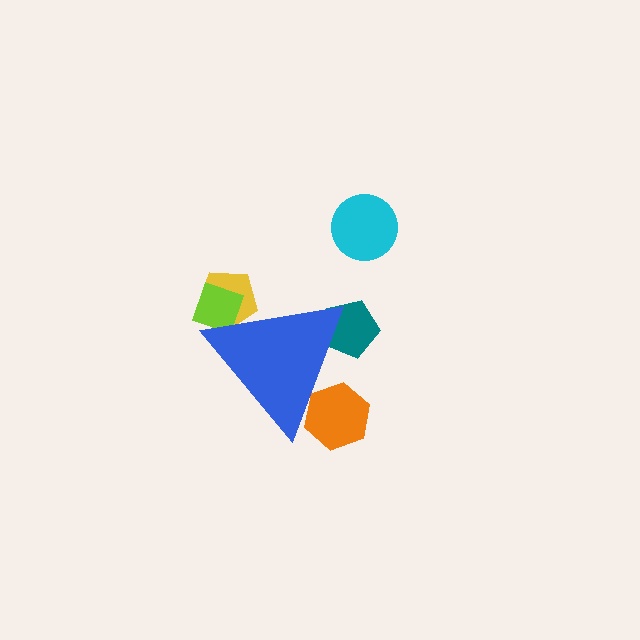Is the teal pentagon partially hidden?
Yes, the teal pentagon is partially hidden behind the blue triangle.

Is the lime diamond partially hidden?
Yes, the lime diamond is partially hidden behind the blue triangle.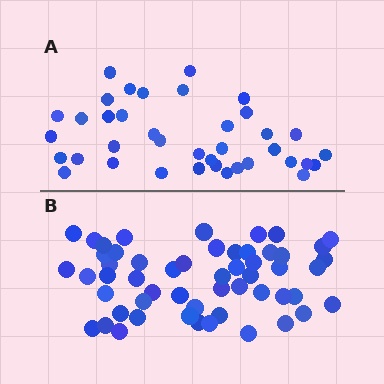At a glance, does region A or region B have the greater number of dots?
Region B (the bottom region) has more dots.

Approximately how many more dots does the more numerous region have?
Region B has approximately 15 more dots than region A.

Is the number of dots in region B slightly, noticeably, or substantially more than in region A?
Region B has noticeably more, but not dramatically so. The ratio is roughly 1.4 to 1.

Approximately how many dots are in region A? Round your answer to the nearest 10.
About 40 dots. (The exact count is 38, which rounds to 40.)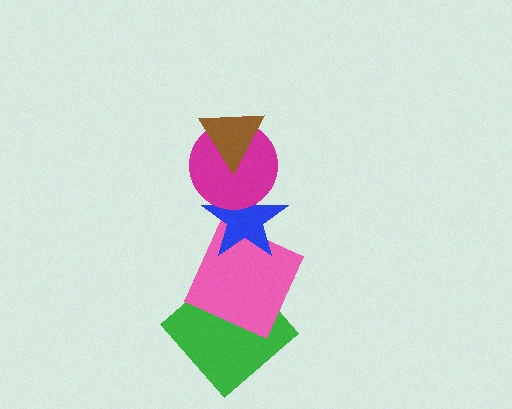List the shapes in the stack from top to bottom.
From top to bottom: the brown triangle, the magenta circle, the blue star, the pink square, the green diamond.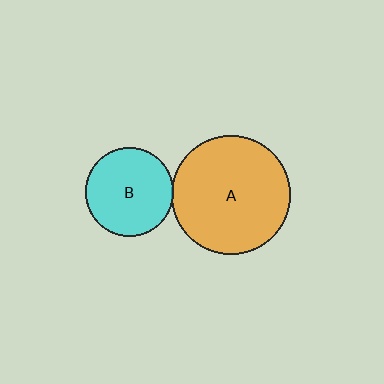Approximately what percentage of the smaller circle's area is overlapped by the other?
Approximately 5%.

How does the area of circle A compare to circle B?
Approximately 1.8 times.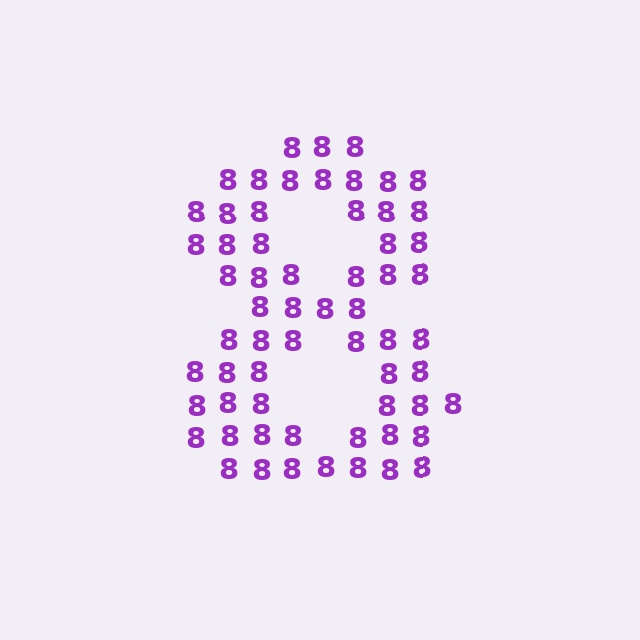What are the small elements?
The small elements are digit 8's.